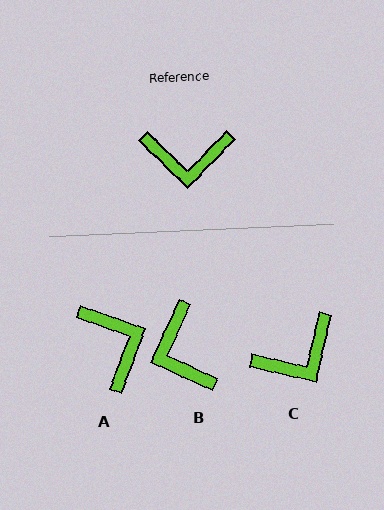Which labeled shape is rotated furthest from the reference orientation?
A, about 114 degrees away.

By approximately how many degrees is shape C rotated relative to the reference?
Approximately 31 degrees counter-clockwise.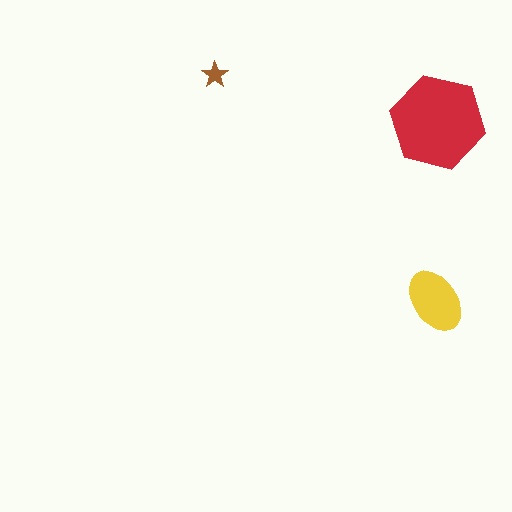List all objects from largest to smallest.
The red hexagon, the yellow ellipse, the brown star.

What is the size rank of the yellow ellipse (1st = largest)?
2nd.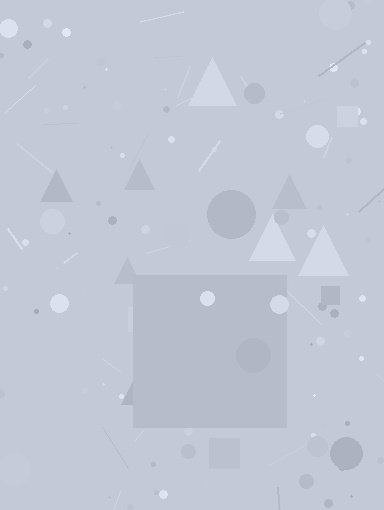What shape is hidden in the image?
A square is hidden in the image.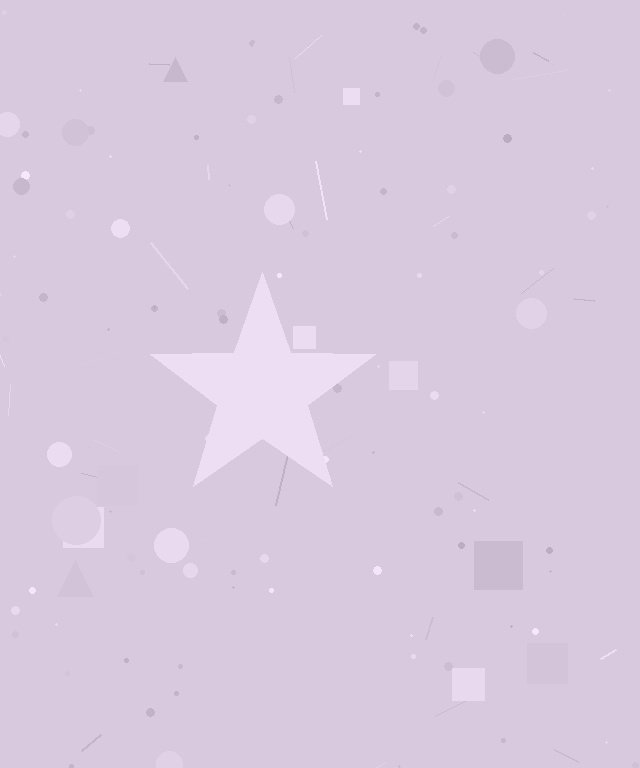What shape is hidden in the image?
A star is hidden in the image.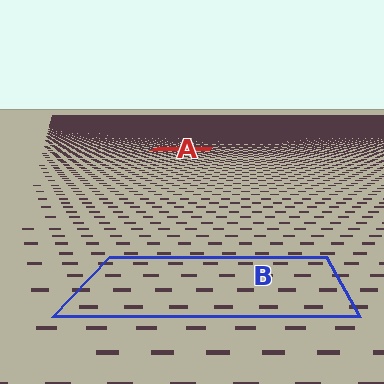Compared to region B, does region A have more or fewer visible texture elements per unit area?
Region A has more texture elements per unit area — they are packed more densely because it is farther away.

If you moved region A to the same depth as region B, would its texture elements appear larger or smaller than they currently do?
They would appear larger. At a closer depth, the same texture elements are projected at a bigger on-screen size.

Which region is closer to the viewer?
Region B is closer. The texture elements there are larger and more spread out.